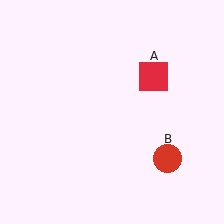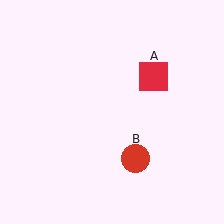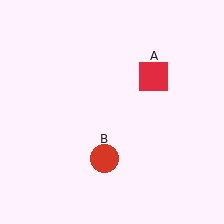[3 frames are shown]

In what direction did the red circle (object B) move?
The red circle (object B) moved left.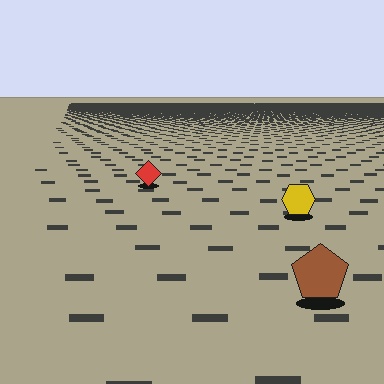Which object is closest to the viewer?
The brown pentagon is closest. The texture marks near it are larger and more spread out.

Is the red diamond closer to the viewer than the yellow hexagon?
No. The yellow hexagon is closer — you can tell from the texture gradient: the ground texture is coarser near it.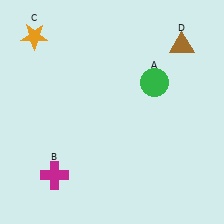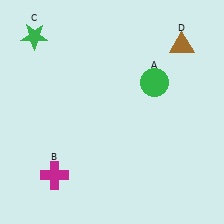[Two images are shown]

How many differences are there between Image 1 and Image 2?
There is 1 difference between the two images.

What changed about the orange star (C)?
In Image 1, C is orange. In Image 2, it changed to green.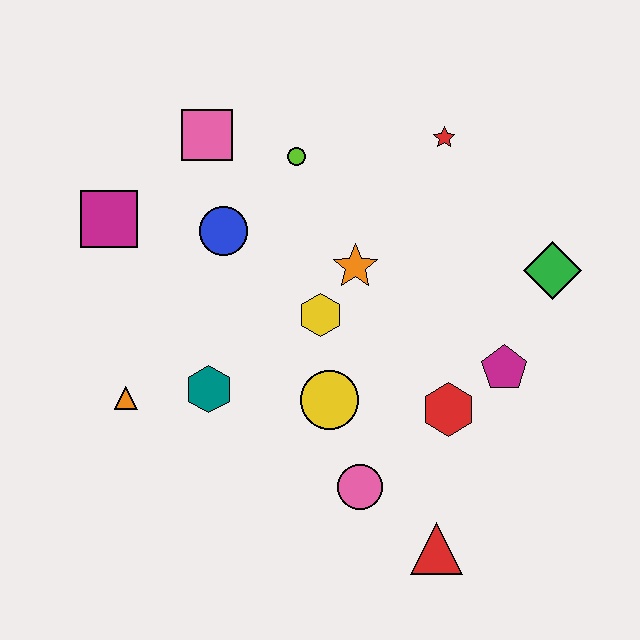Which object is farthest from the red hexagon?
The magenta square is farthest from the red hexagon.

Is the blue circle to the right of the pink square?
Yes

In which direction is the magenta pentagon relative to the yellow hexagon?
The magenta pentagon is to the right of the yellow hexagon.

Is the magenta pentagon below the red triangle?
No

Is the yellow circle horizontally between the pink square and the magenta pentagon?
Yes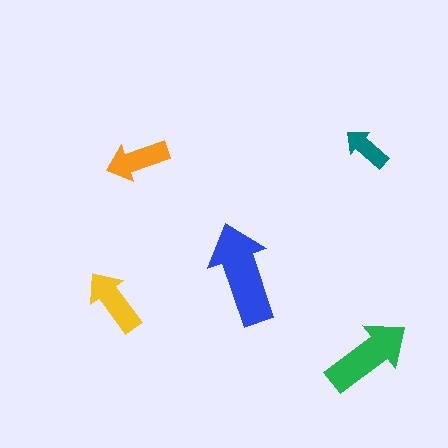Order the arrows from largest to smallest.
the blue one, the green one, the yellow one, the orange one, the teal one.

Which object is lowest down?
The green arrow is bottommost.